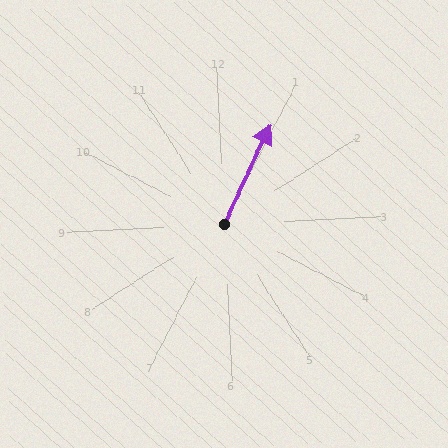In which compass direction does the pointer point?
Northeast.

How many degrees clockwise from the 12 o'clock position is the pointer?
Approximately 28 degrees.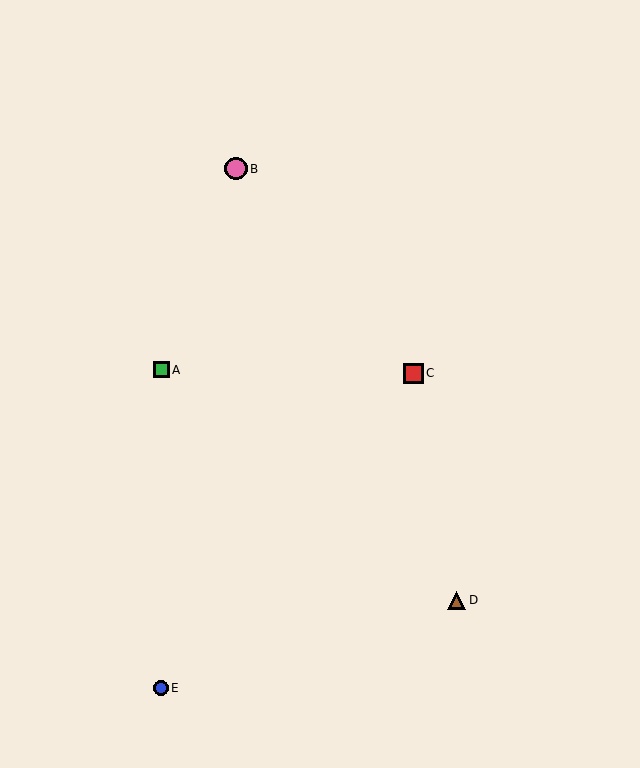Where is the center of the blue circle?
The center of the blue circle is at (161, 688).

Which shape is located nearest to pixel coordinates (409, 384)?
The red square (labeled C) at (413, 373) is nearest to that location.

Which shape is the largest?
The pink circle (labeled B) is the largest.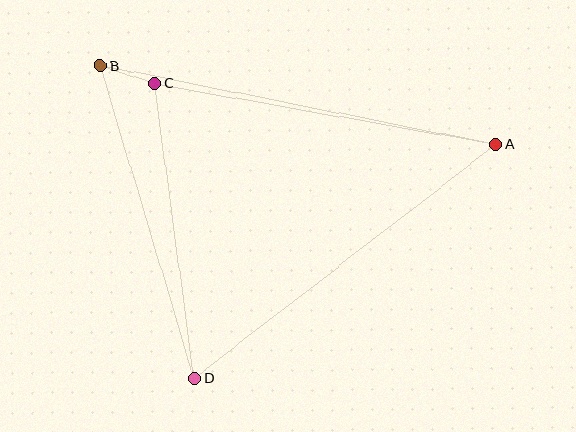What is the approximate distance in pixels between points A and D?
The distance between A and D is approximately 381 pixels.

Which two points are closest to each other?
Points B and C are closest to each other.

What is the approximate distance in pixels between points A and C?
The distance between A and C is approximately 347 pixels.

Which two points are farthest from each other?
Points A and B are farthest from each other.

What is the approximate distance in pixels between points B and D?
The distance between B and D is approximately 327 pixels.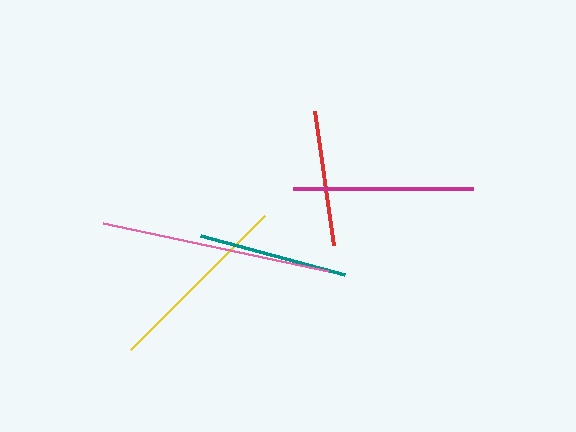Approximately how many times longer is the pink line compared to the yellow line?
The pink line is approximately 1.2 times the length of the yellow line.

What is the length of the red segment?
The red segment is approximately 135 pixels long.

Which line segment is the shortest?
The red line is the shortest at approximately 135 pixels.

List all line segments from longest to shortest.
From longest to shortest: pink, yellow, magenta, teal, red.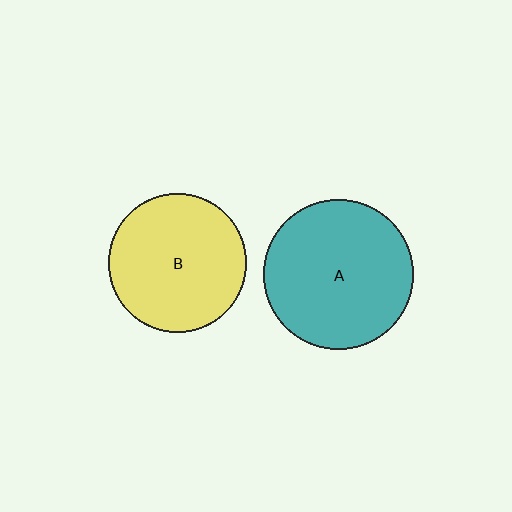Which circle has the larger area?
Circle A (teal).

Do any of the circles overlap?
No, none of the circles overlap.